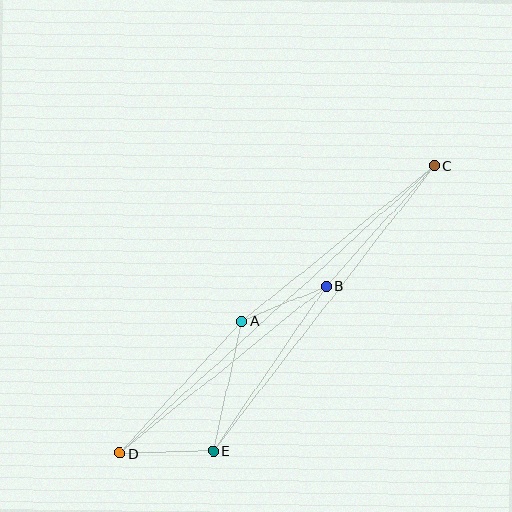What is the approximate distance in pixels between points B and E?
The distance between B and E is approximately 200 pixels.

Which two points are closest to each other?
Points A and B are closest to each other.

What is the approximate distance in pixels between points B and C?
The distance between B and C is approximately 162 pixels.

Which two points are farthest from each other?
Points C and D are farthest from each other.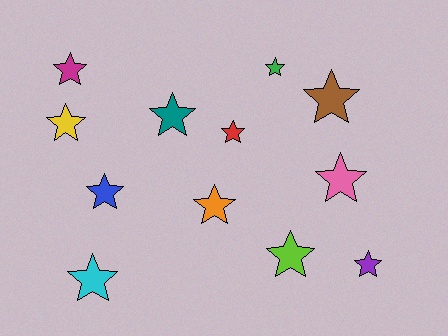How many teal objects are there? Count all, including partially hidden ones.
There is 1 teal object.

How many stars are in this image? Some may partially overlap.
There are 12 stars.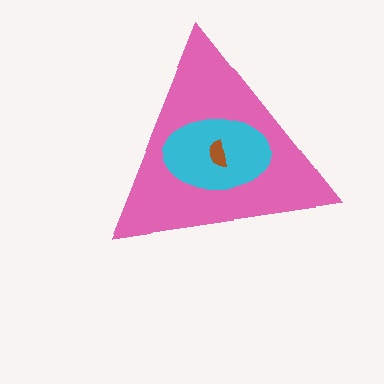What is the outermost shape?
The pink triangle.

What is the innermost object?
The brown semicircle.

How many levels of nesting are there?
3.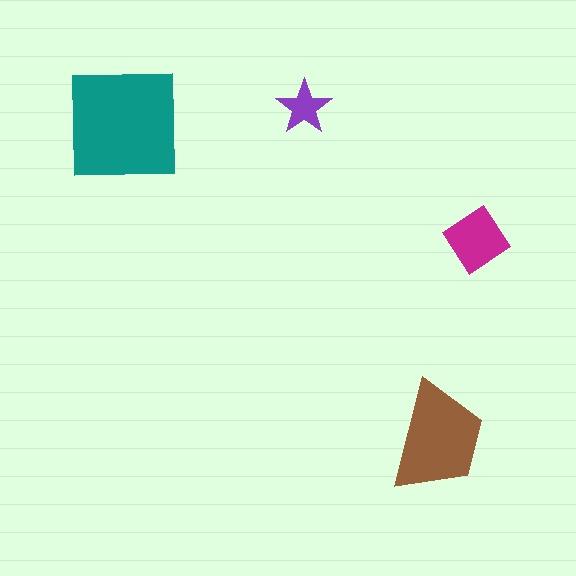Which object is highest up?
The purple star is topmost.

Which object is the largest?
The teal square.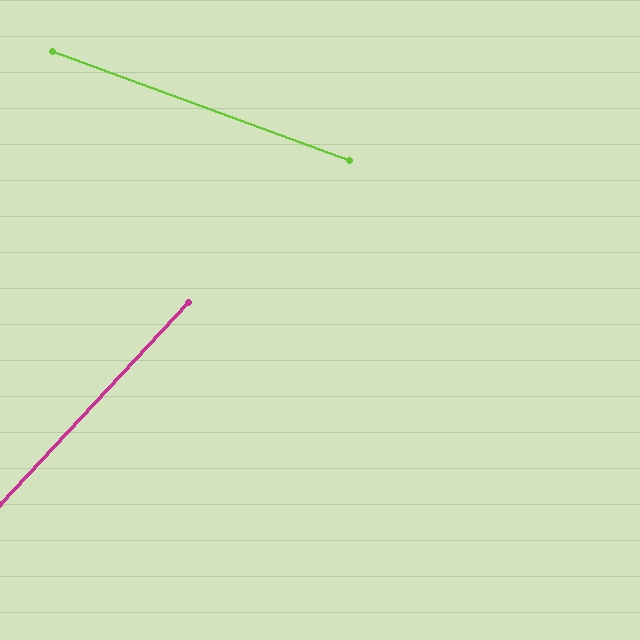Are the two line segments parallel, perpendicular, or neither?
Neither parallel nor perpendicular — they differ by about 67°.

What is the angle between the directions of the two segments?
Approximately 67 degrees.